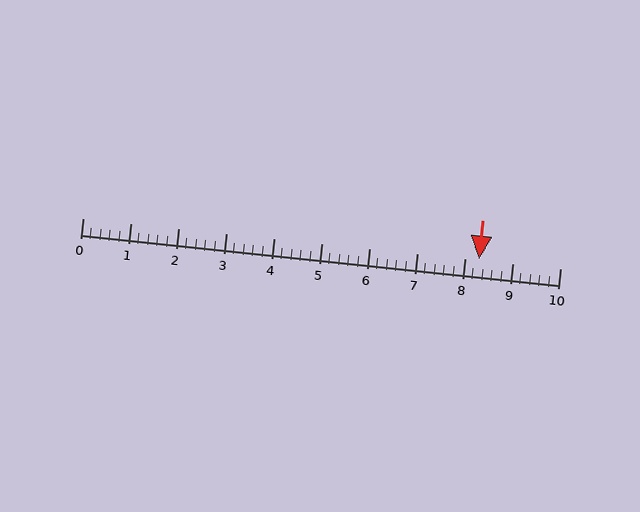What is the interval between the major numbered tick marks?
The major tick marks are spaced 1 units apart.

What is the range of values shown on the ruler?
The ruler shows values from 0 to 10.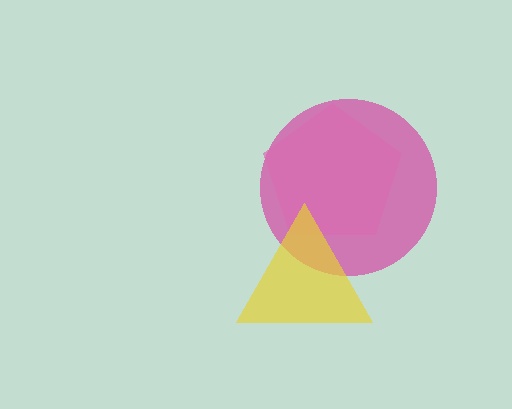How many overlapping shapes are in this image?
There are 3 overlapping shapes in the image.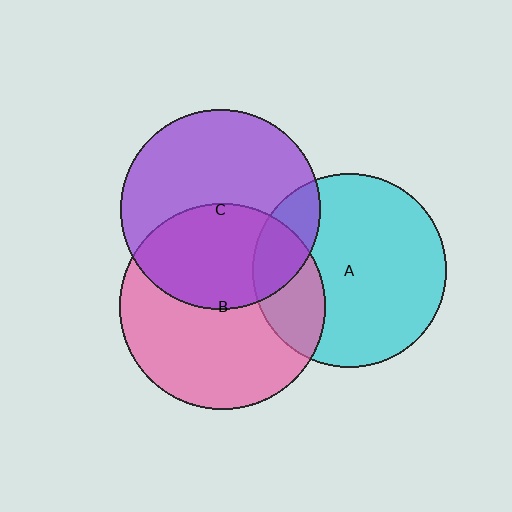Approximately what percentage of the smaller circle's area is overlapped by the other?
Approximately 40%.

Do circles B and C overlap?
Yes.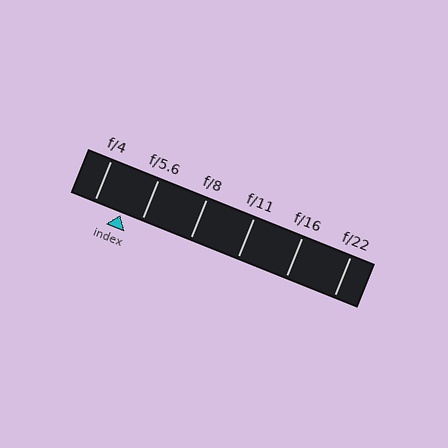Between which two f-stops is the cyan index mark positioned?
The index mark is between f/4 and f/5.6.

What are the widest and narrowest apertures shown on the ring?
The widest aperture shown is f/4 and the narrowest is f/22.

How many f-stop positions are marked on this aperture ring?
There are 6 f-stop positions marked.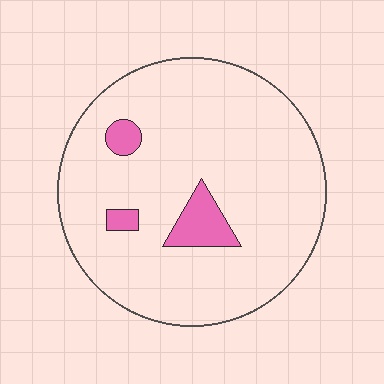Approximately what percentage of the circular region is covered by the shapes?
Approximately 10%.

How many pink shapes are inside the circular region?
3.